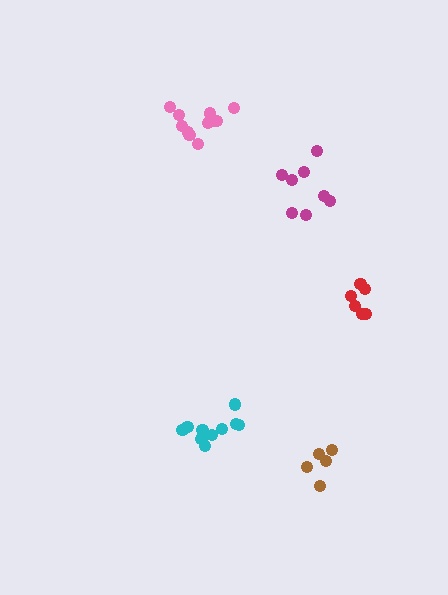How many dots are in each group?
Group 1: 5 dots, Group 2: 10 dots, Group 3: 11 dots, Group 4: 8 dots, Group 5: 6 dots (40 total).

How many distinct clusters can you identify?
There are 5 distinct clusters.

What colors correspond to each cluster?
The clusters are colored: brown, cyan, pink, magenta, red.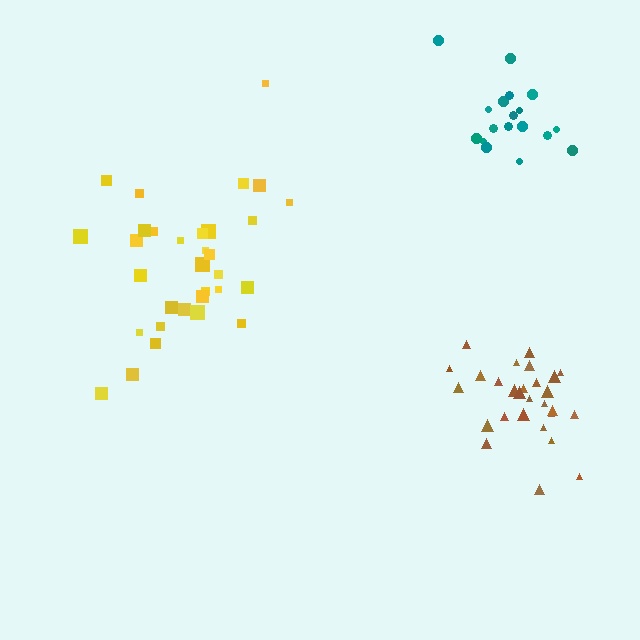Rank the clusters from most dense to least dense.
brown, teal, yellow.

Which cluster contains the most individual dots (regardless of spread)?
Yellow (32).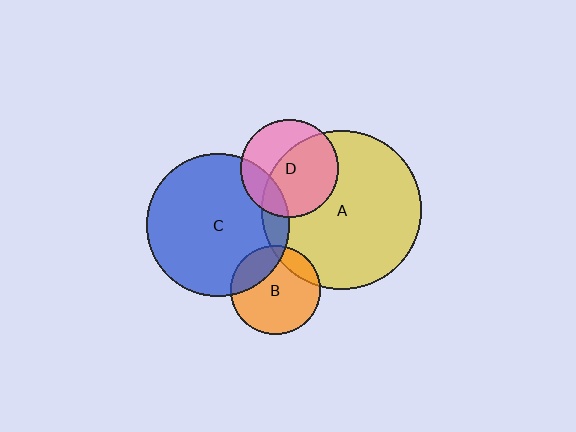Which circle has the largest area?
Circle A (yellow).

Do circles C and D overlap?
Yes.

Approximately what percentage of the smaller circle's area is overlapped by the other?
Approximately 20%.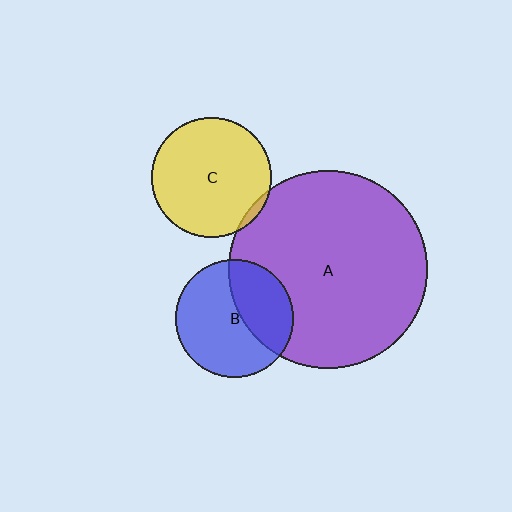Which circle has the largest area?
Circle A (purple).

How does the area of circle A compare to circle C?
Approximately 2.8 times.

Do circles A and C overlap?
Yes.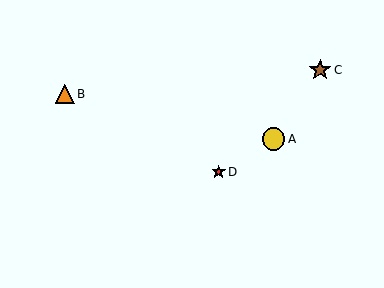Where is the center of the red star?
The center of the red star is at (219, 172).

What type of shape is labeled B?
Shape B is an orange triangle.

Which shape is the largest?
The yellow circle (labeled A) is the largest.